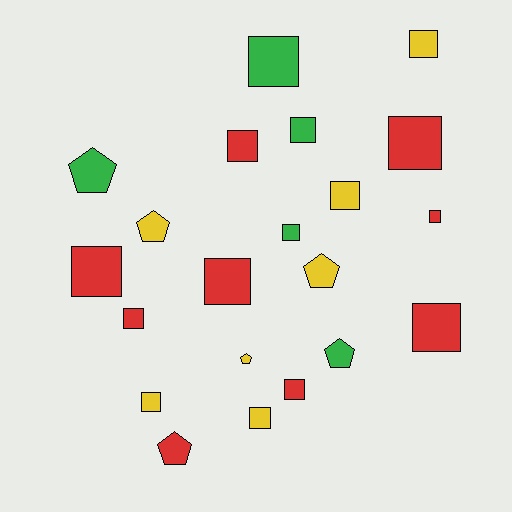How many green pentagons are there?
There are 2 green pentagons.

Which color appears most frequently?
Red, with 9 objects.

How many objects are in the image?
There are 21 objects.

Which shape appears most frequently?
Square, with 15 objects.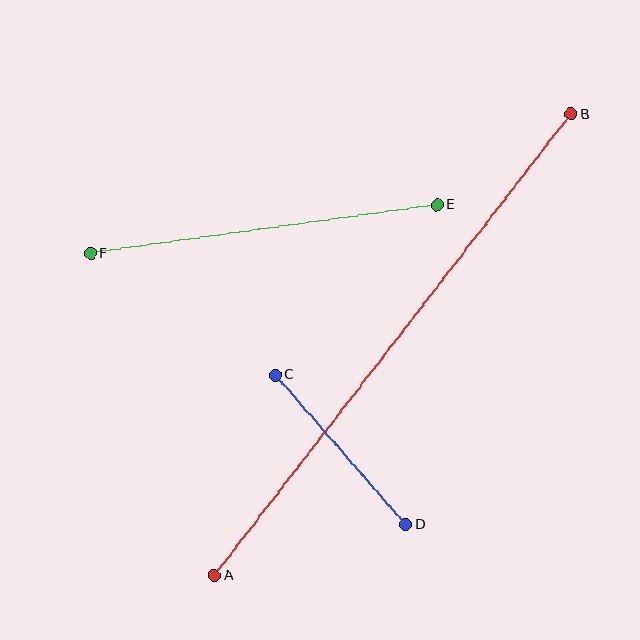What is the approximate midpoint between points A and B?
The midpoint is at approximately (393, 345) pixels.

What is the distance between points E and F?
The distance is approximately 350 pixels.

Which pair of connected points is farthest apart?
Points A and B are farthest apart.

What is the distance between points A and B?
The distance is approximately 583 pixels.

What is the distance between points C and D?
The distance is approximately 198 pixels.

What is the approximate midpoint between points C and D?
The midpoint is at approximately (341, 450) pixels.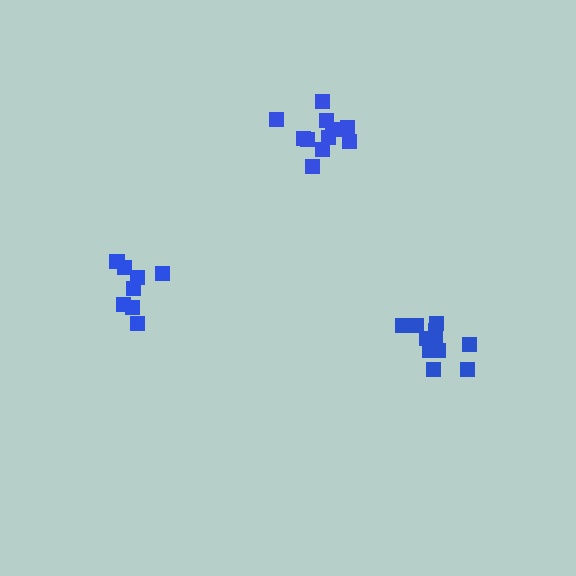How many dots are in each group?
Group 1: 9 dots, Group 2: 12 dots, Group 3: 11 dots (32 total).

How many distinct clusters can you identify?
There are 3 distinct clusters.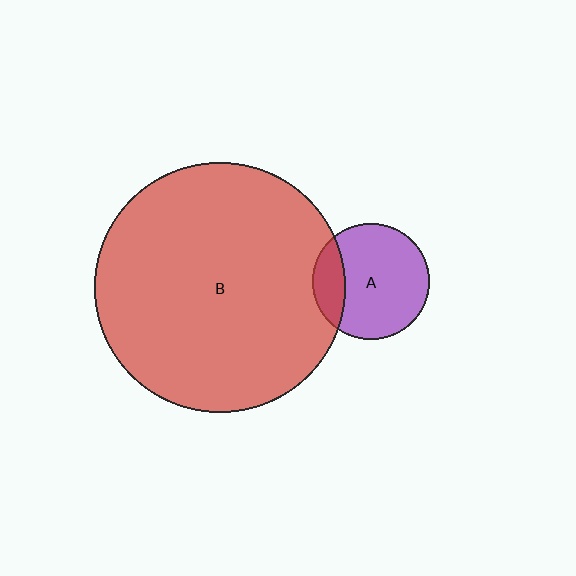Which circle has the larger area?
Circle B (red).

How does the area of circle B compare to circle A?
Approximately 4.6 times.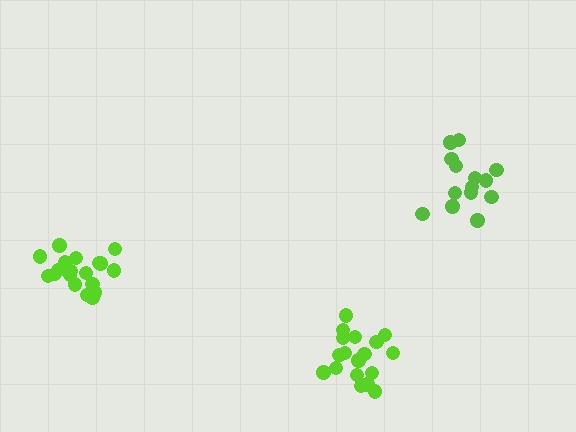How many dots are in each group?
Group 1: 14 dots, Group 2: 20 dots, Group 3: 18 dots (52 total).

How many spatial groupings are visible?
There are 3 spatial groupings.